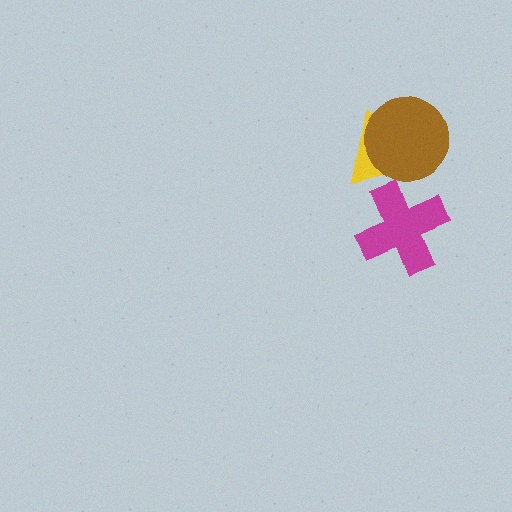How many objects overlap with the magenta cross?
1 object overlaps with the magenta cross.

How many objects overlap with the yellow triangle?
2 objects overlap with the yellow triangle.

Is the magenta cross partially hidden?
No, no other shape covers it.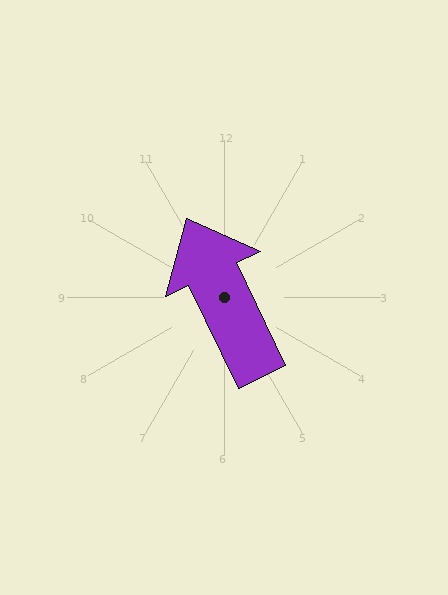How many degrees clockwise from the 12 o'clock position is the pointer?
Approximately 334 degrees.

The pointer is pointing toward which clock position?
Roughly 11 o'clock.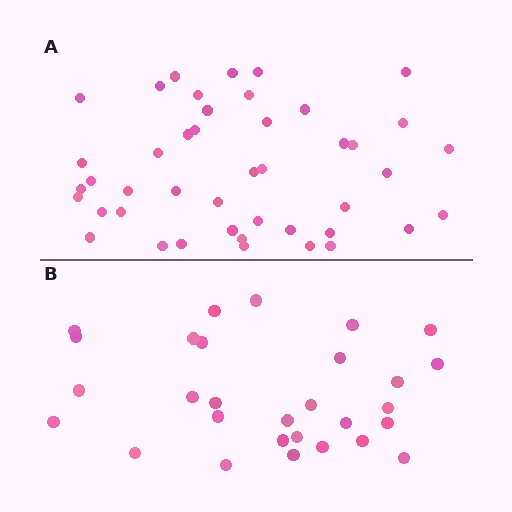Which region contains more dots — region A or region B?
Region A (the top region) has more dots.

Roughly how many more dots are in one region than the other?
Region A has approximately 15 more dots than region B.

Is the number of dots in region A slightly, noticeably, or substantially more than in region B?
Region A has substantially more. The ratio is roughly 1.5 to 1.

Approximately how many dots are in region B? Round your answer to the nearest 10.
About 30 dots. (The exact count is 29, which rounds to 30.)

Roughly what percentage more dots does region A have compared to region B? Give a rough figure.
About 50% more.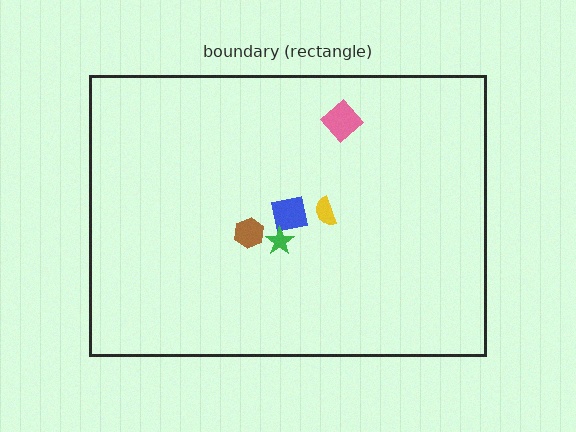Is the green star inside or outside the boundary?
Inside.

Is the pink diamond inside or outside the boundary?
Inside.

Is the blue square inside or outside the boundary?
Inside.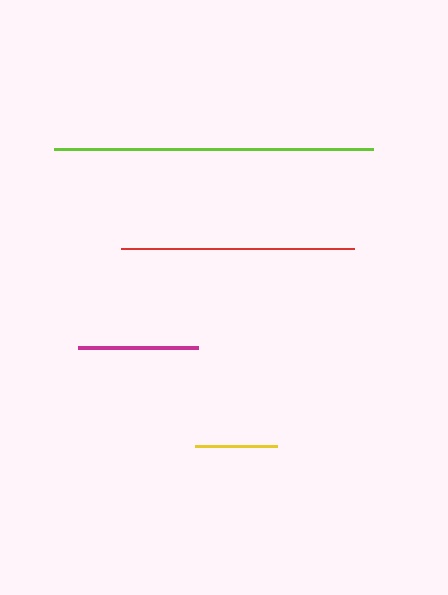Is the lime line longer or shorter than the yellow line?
The lime line is longer than the yellow line.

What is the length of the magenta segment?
The magenta segment is approximately 120 pixels long.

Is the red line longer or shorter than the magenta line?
The red line is longer than the magenta line.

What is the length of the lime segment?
The lime segment is approximately 319 pixels long.